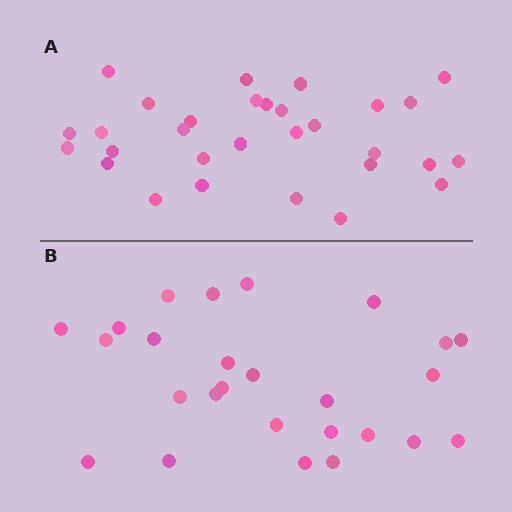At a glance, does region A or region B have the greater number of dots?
Region A (the top region) has more dots.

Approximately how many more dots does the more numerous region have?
Region A has about 4 more dots than region B.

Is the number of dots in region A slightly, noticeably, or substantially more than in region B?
Region A has only slightly more — the two regions are fairly close. The ratio is roughly 1.2 to 1.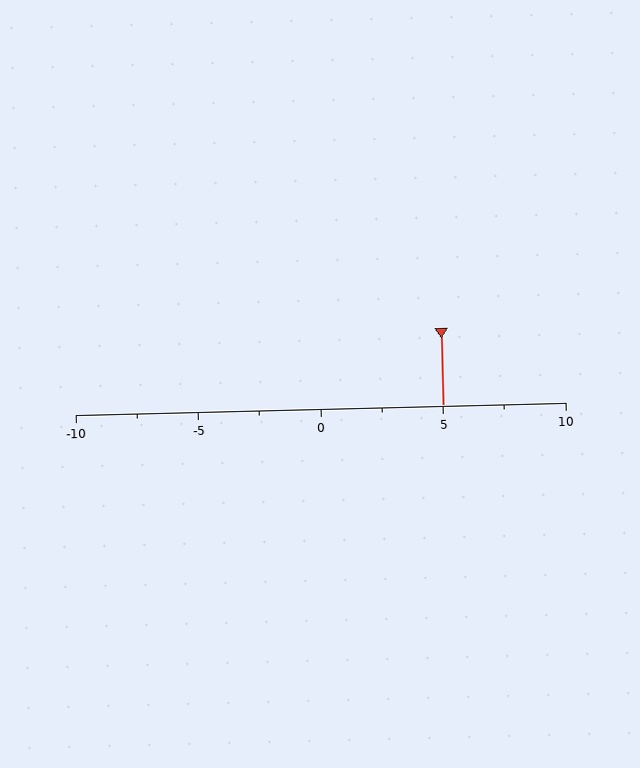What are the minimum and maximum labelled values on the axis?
The axis runs from -10 to 10.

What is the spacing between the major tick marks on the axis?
The major ticks are spaced 5 apart.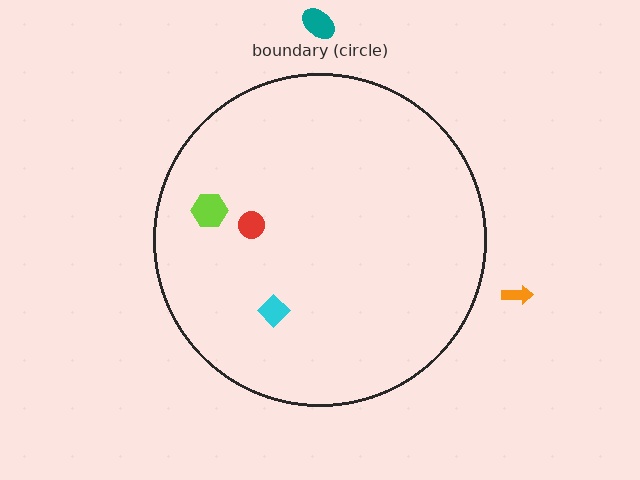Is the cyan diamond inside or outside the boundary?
Inside.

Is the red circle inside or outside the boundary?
Inside.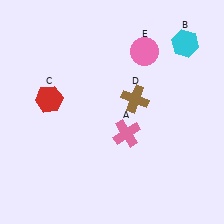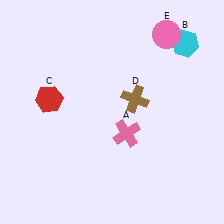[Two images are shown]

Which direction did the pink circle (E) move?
The pink circle (E) moved right.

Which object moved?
The pink circle (E) moved right.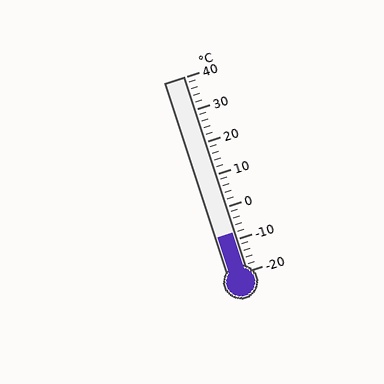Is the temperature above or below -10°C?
The temperature is above -10°C.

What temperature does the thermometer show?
The thermometer shows approximately -8°C.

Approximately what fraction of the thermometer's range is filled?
The thermometer is filled to approximately 20% of its range.